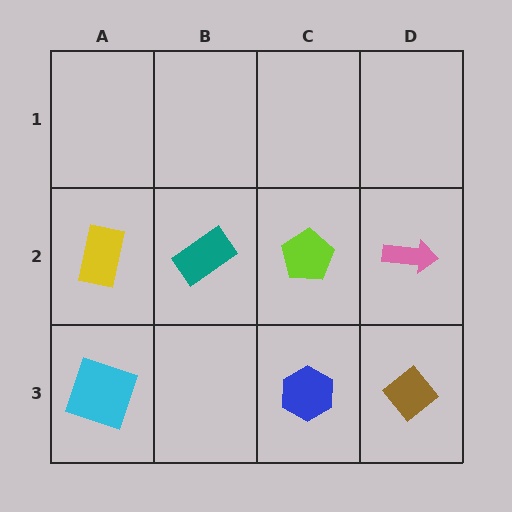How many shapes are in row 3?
3 shapes.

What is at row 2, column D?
A pink arrow.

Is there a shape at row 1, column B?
No, that cell is empty.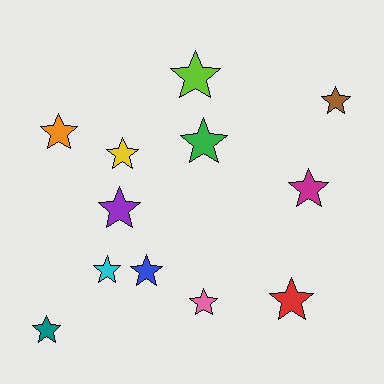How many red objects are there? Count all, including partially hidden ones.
There is 1 red object.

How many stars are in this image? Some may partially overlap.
There are 12 stars.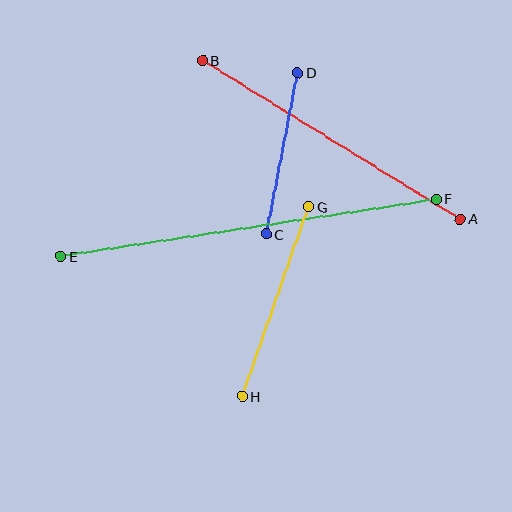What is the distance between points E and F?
The distance is approximately 380 pixels.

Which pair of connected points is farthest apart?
Points E and F are farthest apart.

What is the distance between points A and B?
The distance is approximately 303 pixels.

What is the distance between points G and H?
The distance is approximately 201 pixels.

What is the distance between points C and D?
The distance is approximately 164 pixels.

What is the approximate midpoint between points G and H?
The midpoint is at approximately (275, 301) pixels.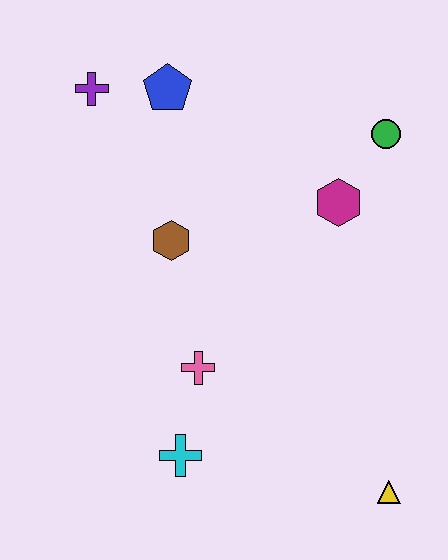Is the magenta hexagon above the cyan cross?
Yes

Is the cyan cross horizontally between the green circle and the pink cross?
No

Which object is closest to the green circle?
The magenta hexagon is closest to the green circle.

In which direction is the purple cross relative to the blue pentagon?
The purple cross is to the left of the blue pentagon.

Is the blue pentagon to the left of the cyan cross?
Yes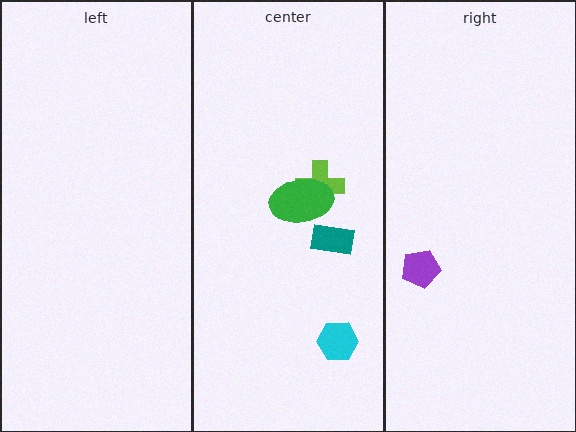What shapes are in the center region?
The cyan hexagon, the lime cross, the teal rectangle, the green ellipse.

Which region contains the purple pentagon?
The right region.